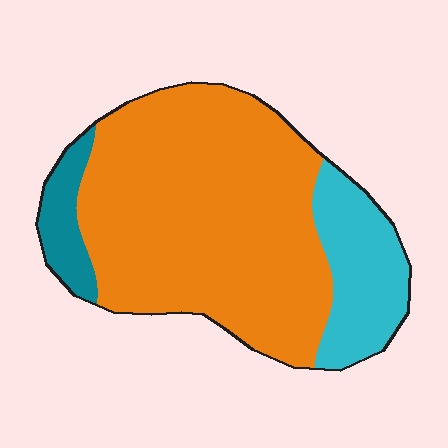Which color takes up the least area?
Teal, at roughly 10%.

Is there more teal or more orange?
Orange.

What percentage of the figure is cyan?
Cyan takes up about one fifth (1/5) of the figure.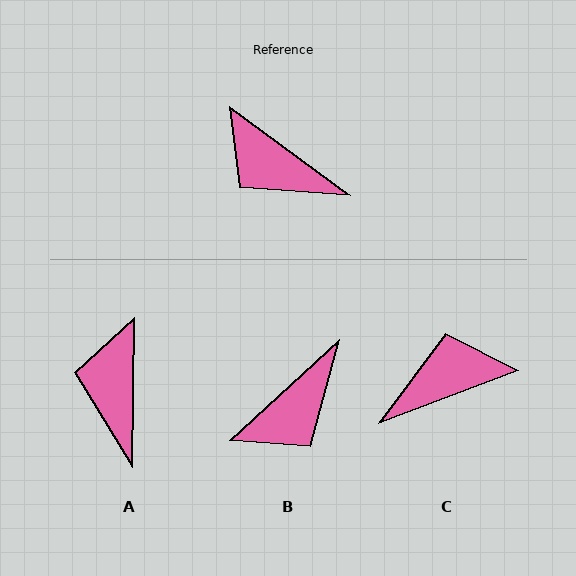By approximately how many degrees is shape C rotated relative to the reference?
Approximately 123 degrees clockwise.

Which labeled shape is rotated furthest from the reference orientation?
C, about 123 degrees away.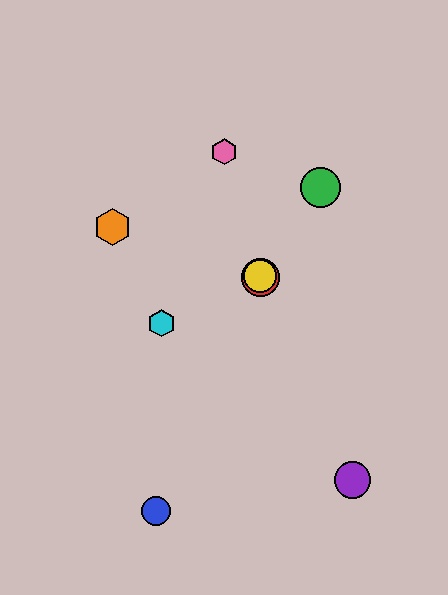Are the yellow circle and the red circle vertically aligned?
Yes, both are at x≈260.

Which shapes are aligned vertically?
The red circle, the yellow circle are aligned vertically.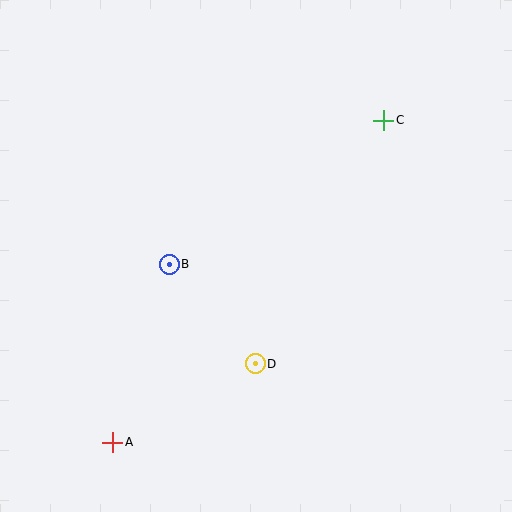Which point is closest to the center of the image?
Point B at (169, 264) is closest to the center.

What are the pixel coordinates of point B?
Point B is at (169, 264).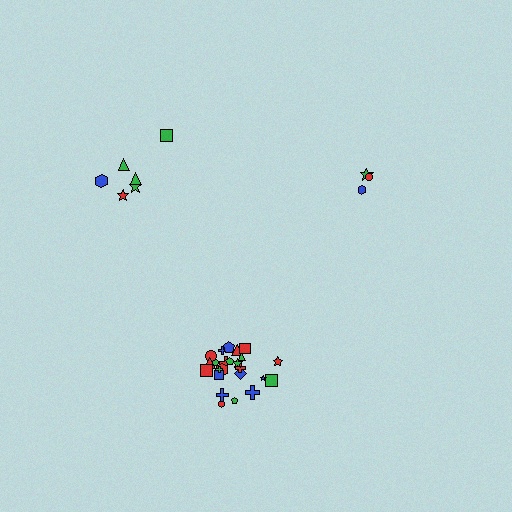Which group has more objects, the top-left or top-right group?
The top-left group.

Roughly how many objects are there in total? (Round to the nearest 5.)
Roughly 35 objects in total.